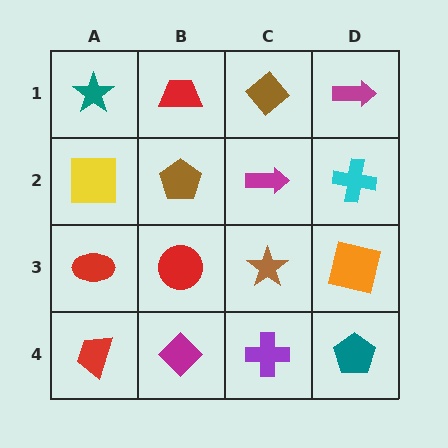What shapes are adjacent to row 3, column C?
A magenta arrow (row 2, column C), a purple cross (row 4, column C), a red circle (row 3, column B), an orange square (row 3, column D).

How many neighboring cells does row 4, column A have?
2.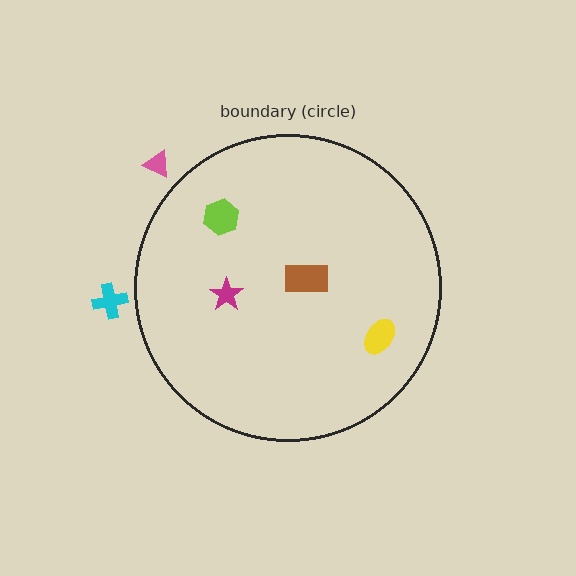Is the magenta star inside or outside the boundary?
Inside.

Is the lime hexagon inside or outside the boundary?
Inside.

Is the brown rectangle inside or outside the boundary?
Inside.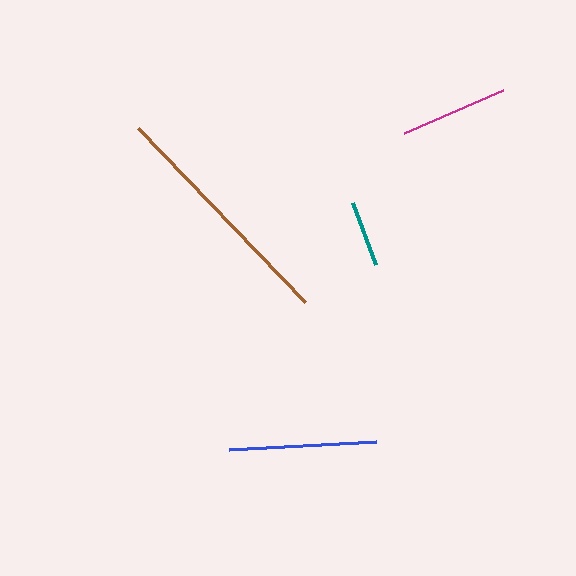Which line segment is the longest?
The brown line is the longest at approximately 241 pixels.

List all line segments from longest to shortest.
From longest to shortest: brown, blue, magenta, teal.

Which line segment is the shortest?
The teal line is the shortest at approximately 66 pixels.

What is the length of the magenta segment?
The magenta segment is approximately 109 pixels long.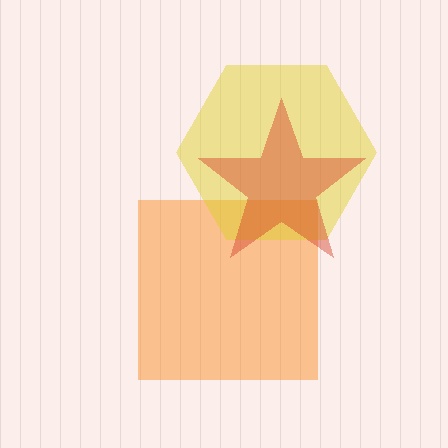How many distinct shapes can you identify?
There are 3 distinct shapes: an orange square, a yellow hexagon, a red star.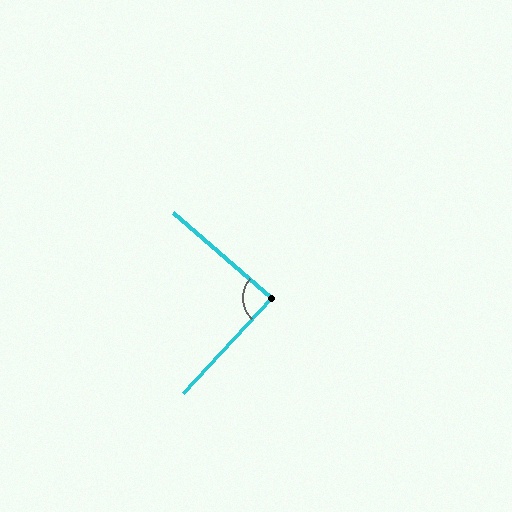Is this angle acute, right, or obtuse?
It is approximately a right angle.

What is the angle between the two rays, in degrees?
Approximately 88 degrees.